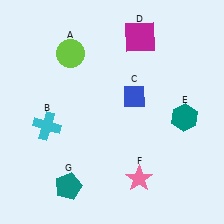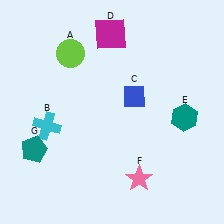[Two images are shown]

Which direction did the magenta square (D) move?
The magenta square (D) moved left.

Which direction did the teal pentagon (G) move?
The teal pentagon (G) moved up.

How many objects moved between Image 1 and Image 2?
2 objects moved between the two images.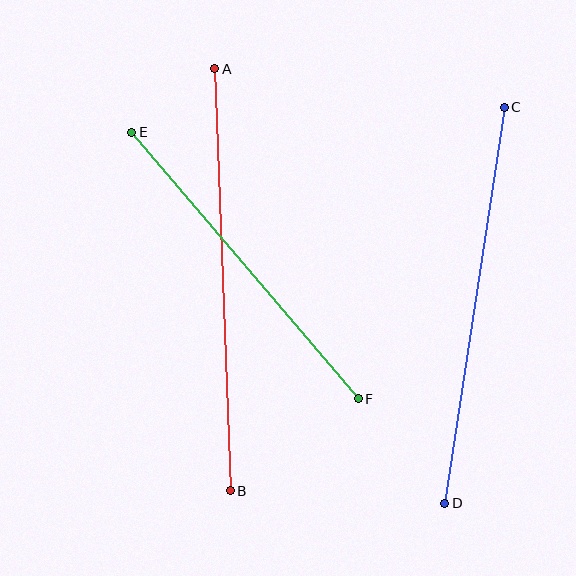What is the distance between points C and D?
The distance is approximately 401 pixels.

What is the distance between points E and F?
The distance is approximately 350 pixels.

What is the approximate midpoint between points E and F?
The midpoint is at approximately (245, 266) pixels.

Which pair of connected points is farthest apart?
Points A and B are farthest apart.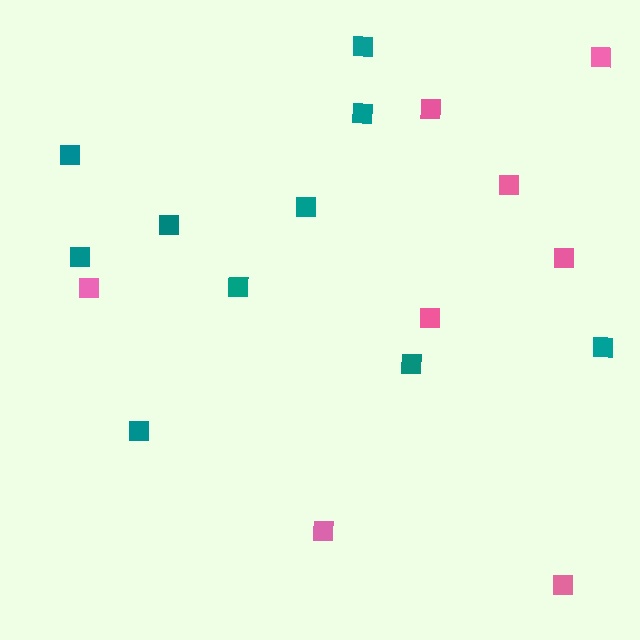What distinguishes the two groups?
There are 2 groups: one group of teal squares (10) and one group of pink squares (8).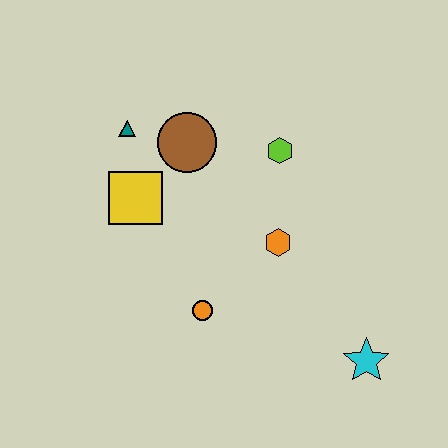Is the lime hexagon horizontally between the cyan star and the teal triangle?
Yes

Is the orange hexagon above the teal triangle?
No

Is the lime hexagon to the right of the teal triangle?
Yes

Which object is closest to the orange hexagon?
The lime hexagon is closest to the orange hexagon.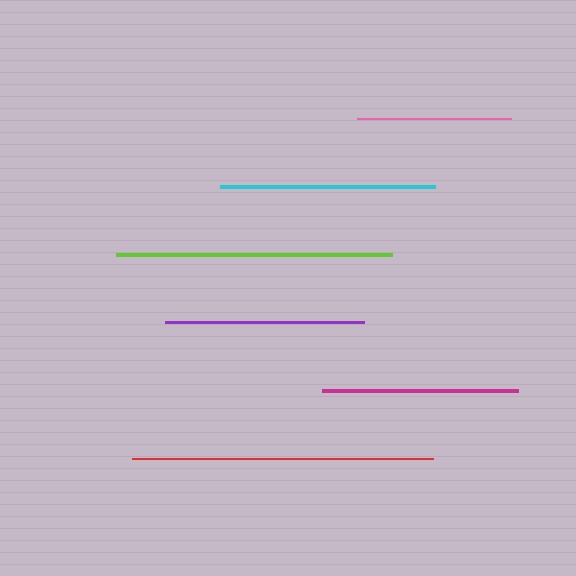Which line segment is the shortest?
The pink line is the shortest at approximately 154 pixels.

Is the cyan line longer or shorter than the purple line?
The cyan line is longer than the purple line.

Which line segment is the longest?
The red line is the longest at approximately 300 pixels.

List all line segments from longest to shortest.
From longest to shortest: red, lime, cyan, purple, magenta, pink.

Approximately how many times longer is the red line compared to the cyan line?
The red line is approximately 1.4 times the length of the cyan line.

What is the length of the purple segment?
The purple segment is approximately 199 pixels long.